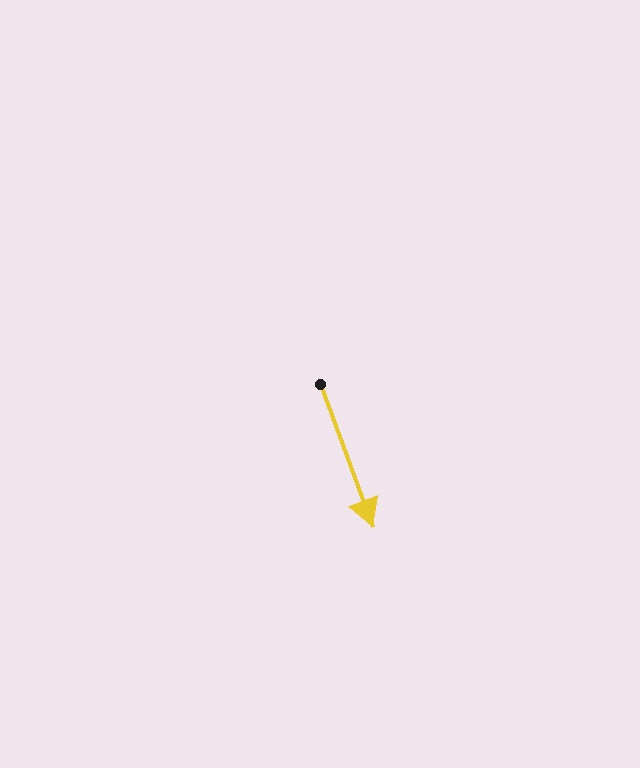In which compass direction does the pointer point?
South.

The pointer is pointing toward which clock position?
Roughly 5 o'clock.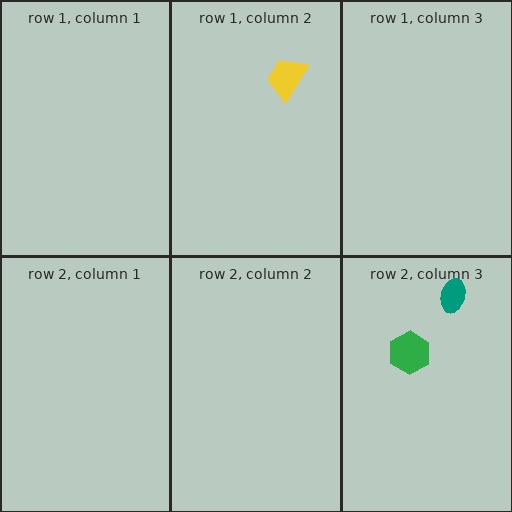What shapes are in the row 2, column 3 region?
The teal ellipse, the green hexagon.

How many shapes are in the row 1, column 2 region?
1.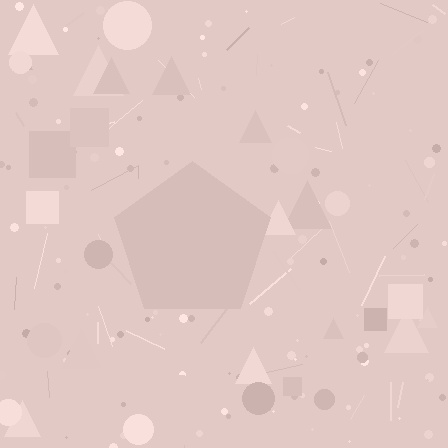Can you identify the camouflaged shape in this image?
The camouflaged shape is a pentagon.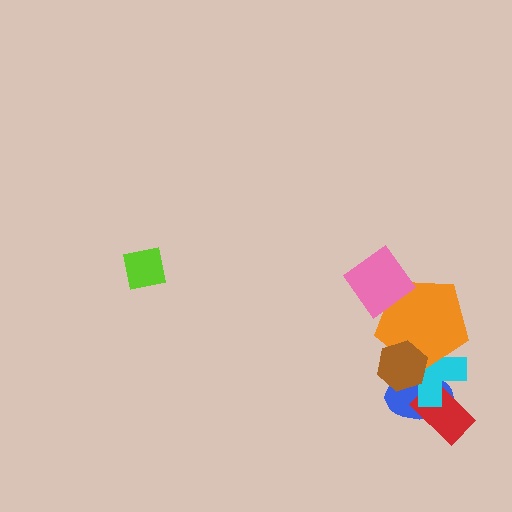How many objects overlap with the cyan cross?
4 objects overlap with the cyan cross.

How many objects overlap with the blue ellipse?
4 objects overlap with the blue ellipse.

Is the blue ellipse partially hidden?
Yes, it is partially covered by another shape.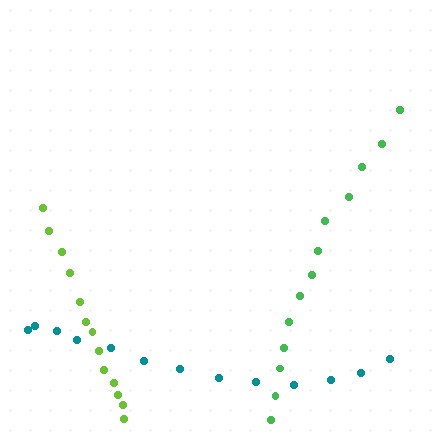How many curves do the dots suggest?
There are 3 distinct paths.